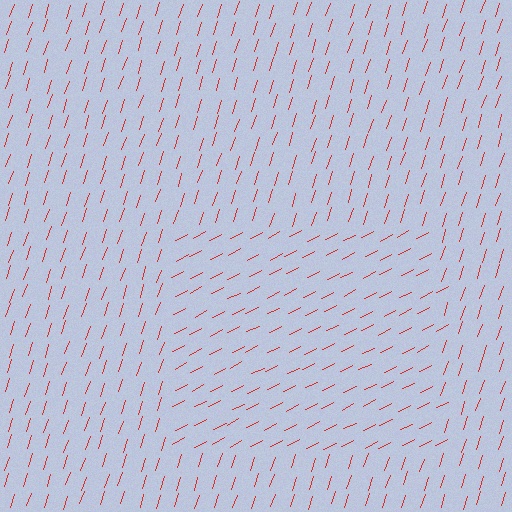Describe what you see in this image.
The image is filled with small red line segments. A rectangle region in the image has lines oriented differently from the surrounding lines, creating a visible texture boundary.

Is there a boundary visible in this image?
Yes, there is a texture boundary formed by a change in line orientation.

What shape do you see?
I see a rectangle.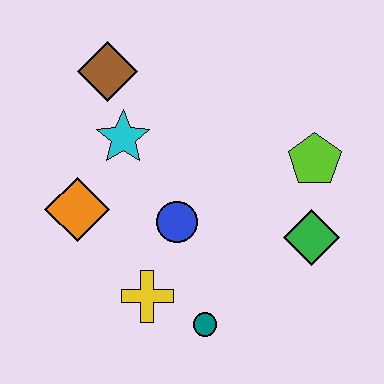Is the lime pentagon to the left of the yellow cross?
No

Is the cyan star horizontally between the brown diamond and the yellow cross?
Yes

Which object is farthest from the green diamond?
The brown diamond is farthest from the green diamond.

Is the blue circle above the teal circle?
Yes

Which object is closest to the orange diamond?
The cyan star is closest to the orange diamond.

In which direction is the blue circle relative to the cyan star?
The blue circle is below the cyan star.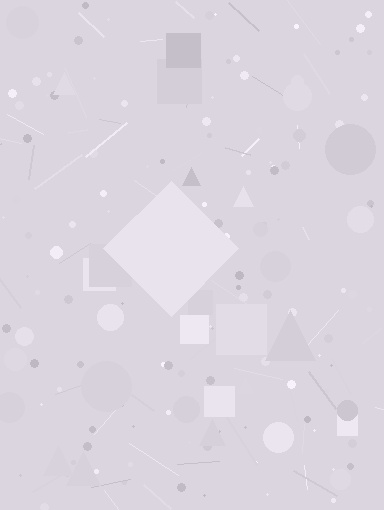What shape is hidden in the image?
A diamond is hidden in the image.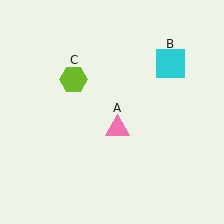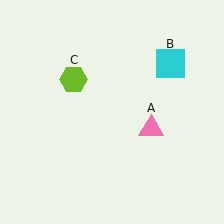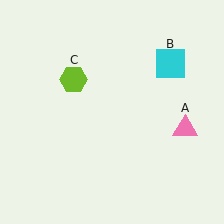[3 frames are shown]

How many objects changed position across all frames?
1 object changed position: pink triangle (object A).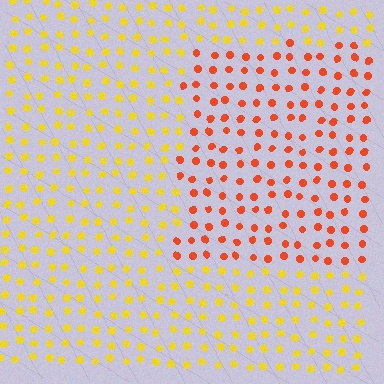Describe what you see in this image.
The image is filled with small yellow elements in a uniform arrangement. A rectangle-shaped region is visible where the elements are tinted to a slightly different hue, forming a subtle color boundary.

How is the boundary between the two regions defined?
The boundary is defined purely by a slight shift in hue (about 43 degrees). Spacing, size, and orientation are identical on both sides.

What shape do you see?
I see a rectangle.